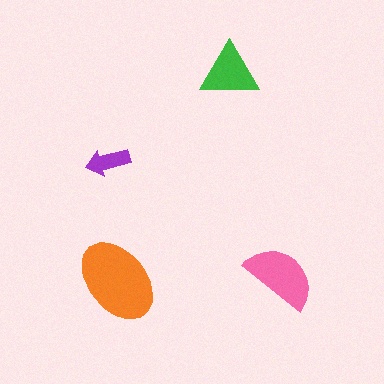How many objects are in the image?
There are 4 objects in the image.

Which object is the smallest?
The purple arrow.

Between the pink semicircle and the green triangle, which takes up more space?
The pink semicircle.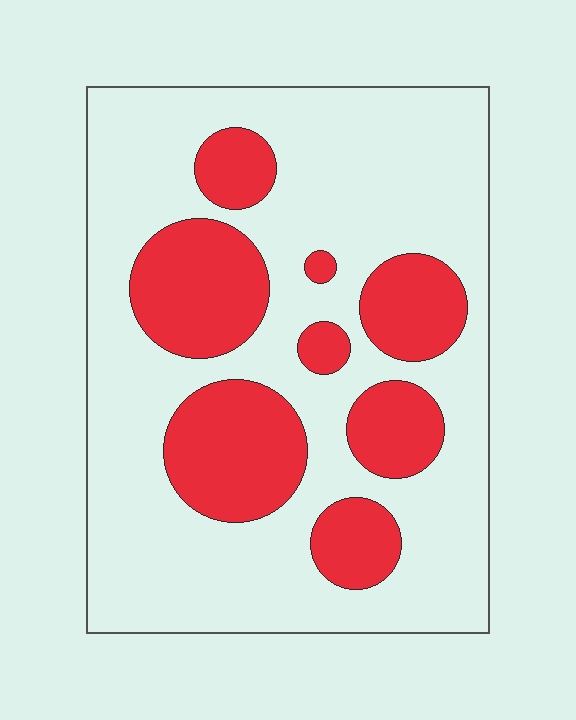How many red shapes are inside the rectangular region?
8.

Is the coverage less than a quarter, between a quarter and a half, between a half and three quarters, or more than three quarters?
Between a quarter and a half.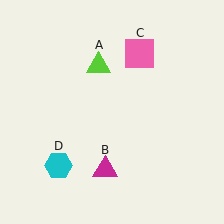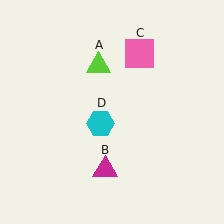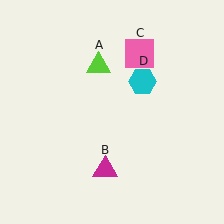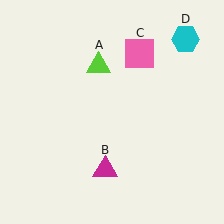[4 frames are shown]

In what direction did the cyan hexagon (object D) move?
The cyan hexagon (object D) moved up and to the right.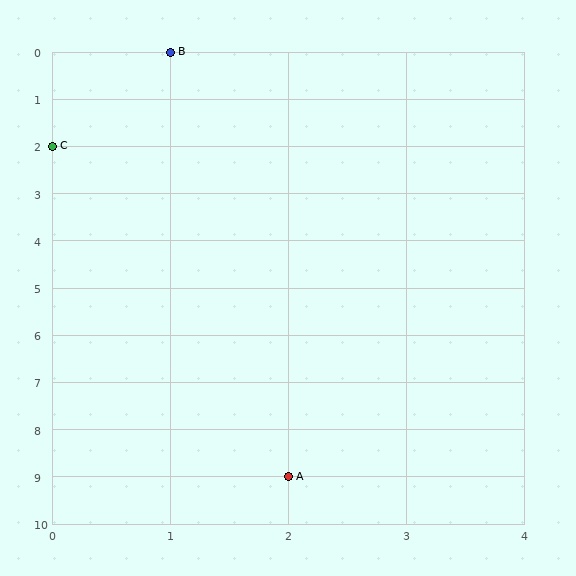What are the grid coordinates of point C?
Point C is at grid coordinates (0, 2).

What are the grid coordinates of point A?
Point A is at grid coordinates (2, 9).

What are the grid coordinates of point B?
Point B is at grid coordinates (1, 0).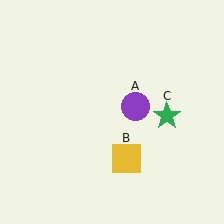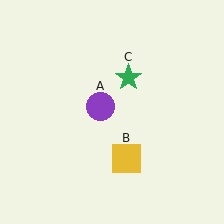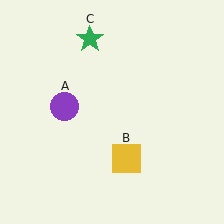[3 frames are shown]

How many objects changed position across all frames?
2 objects changed position: purple circle (object A), green star (object C).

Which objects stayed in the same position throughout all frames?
Yellow square (object B) remained stationary.